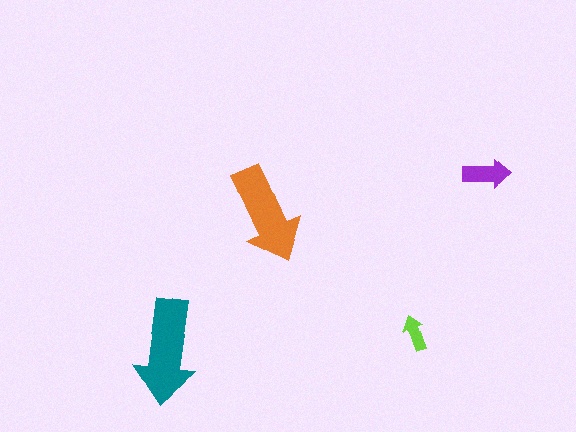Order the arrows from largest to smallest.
the teal one, the orange one, the purple one, the lime one.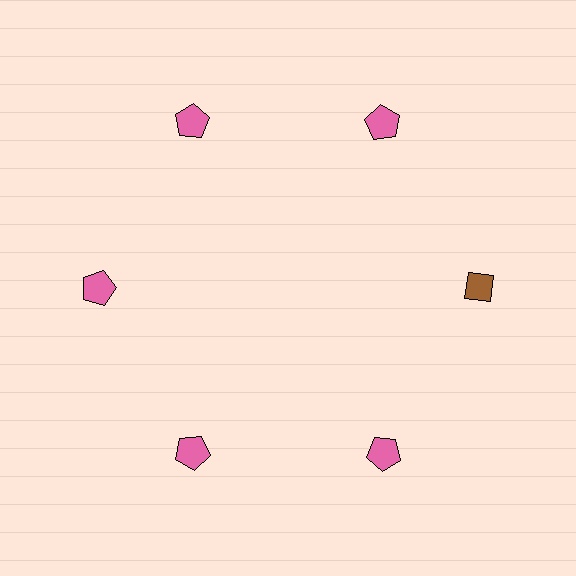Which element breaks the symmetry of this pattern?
The brown diamond at roughly the 3 o'clock position breaks the symmetry. All other shapes are pink pentagons.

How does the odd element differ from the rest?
It differs in both color (brown instead of pink) and shape (diamond instead of pentagon).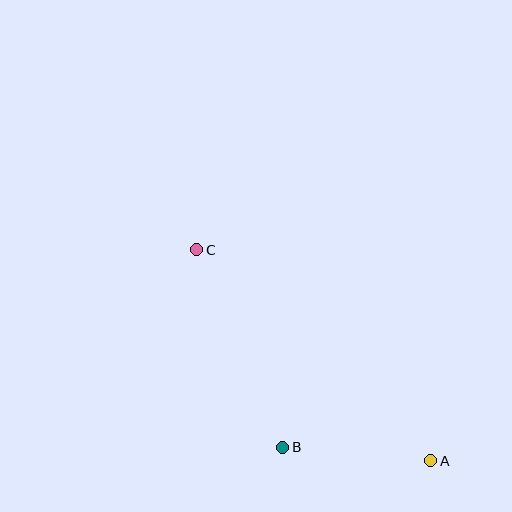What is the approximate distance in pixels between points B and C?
The distance between B and C is approximately 216 pixels.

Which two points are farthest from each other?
Points A and C are farthest from each other.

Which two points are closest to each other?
Points A and B are closest to each other.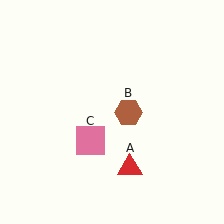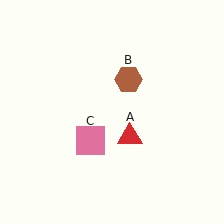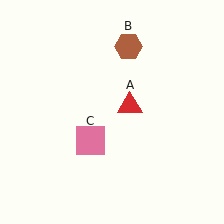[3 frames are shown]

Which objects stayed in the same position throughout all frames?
Pink square (object C) remained stationary.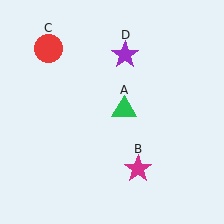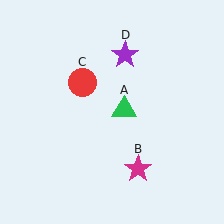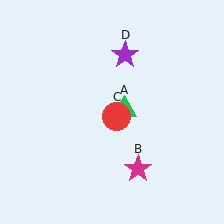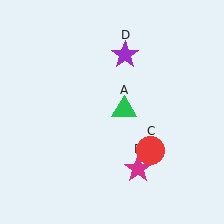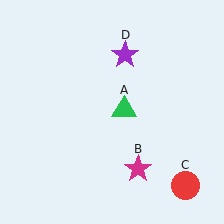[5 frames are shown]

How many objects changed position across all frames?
1 object changed position: red circle (object C).